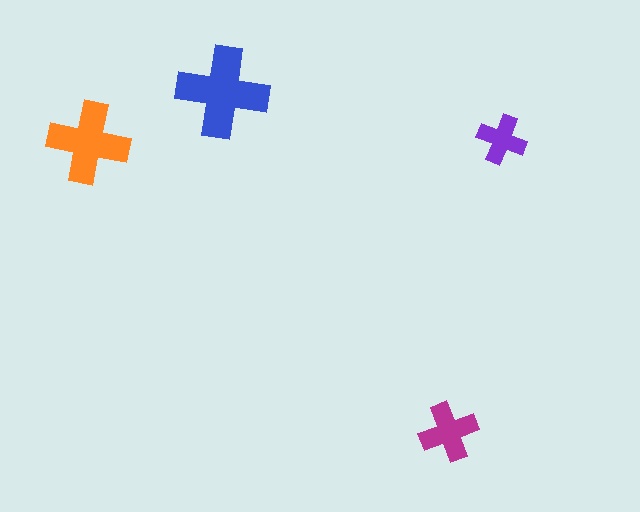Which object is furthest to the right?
The purple cross is rightmost.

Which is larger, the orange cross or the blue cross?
The blue one.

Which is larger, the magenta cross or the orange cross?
The orange one.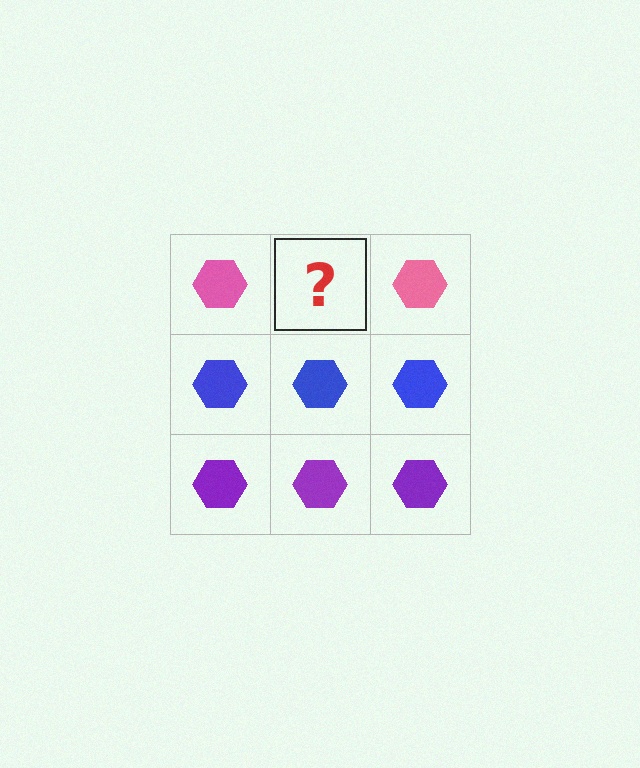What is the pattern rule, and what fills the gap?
The rule is that each row has a consistent color. The gap should be filled with a pink hexagon.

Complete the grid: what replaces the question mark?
The question mark should be replaced with a pink hexagon.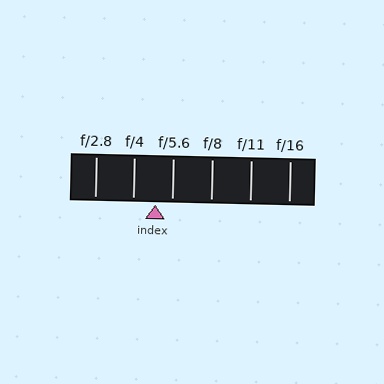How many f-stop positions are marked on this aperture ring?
There are 6 f-stop positions marked.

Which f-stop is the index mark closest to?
The index mark is closest to f/5.6.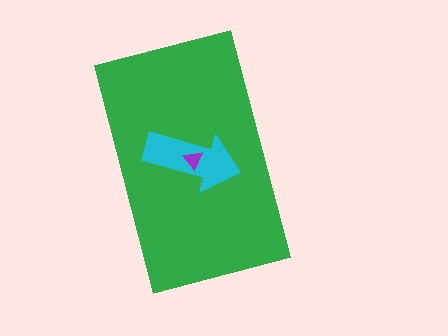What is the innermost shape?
The purple triangle.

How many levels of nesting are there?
3.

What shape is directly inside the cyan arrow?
The purple triangle.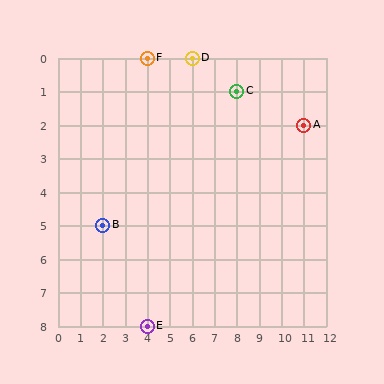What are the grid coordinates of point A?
Point A is at grid coordinates (11, 2).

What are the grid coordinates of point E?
Point E is at grid coordinates (4, 8).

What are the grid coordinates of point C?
Point C is at grid coordinates (8, 1).